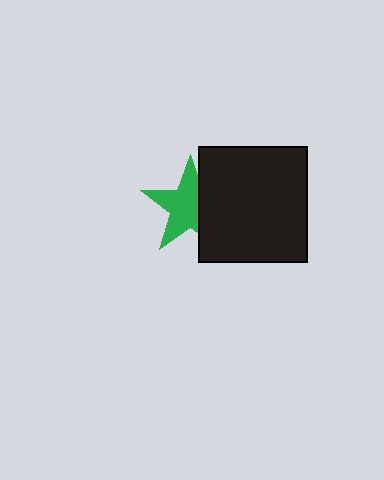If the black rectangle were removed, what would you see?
You would see the complete green star.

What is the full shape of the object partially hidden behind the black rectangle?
The partially hidden object is a green star.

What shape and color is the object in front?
The object in front is a black rectangle.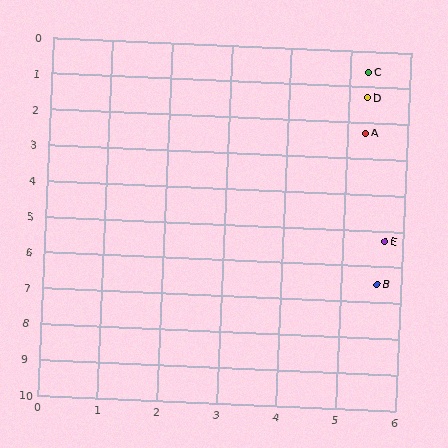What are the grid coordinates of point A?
Point A is at approximately (5.3, 2.3).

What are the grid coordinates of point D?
Point D is at approximately (5.3, 1.3).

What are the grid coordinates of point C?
Point C is at approximately (5.3, 0.6).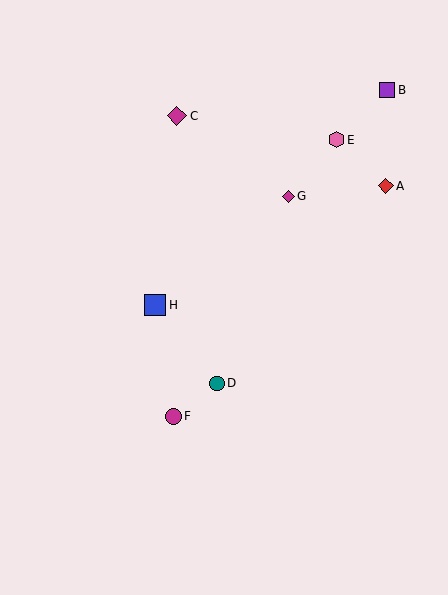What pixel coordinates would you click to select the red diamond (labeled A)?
Click at (386, 186) to select the red diamond A.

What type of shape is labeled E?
Shape E is a pink hexagon.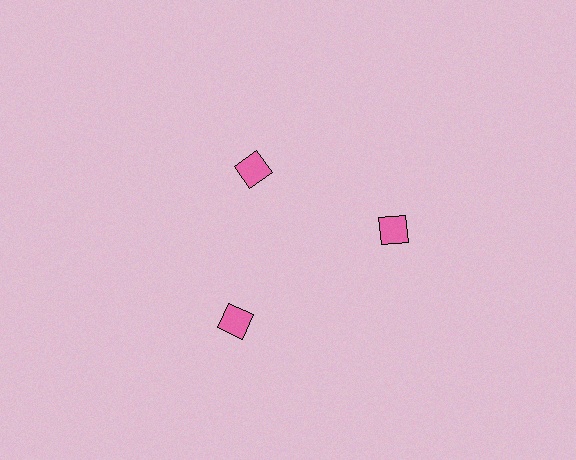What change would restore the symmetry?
The symmetry would be restored by moving it outward, back onto the ring so that all 3 diamonds sit at equal angles and equal distance from the center.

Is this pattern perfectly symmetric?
No. The 3 pink diamonds are arranged in a ring, but one element near the 11 o'clock position is pulled inward toward the center, breaking the 3-fold rotational symmetry.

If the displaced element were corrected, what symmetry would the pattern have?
It would have 3-fold rotational symmetry — the pattern would map onto itself every 120 degrees.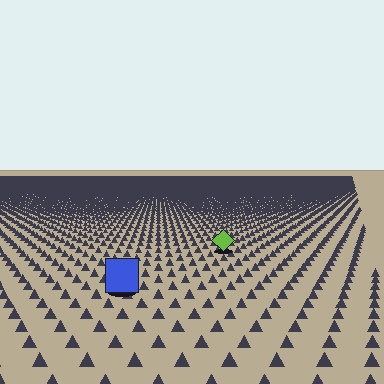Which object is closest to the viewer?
The blue square is closest. The texture marks near it are larger and more spread out.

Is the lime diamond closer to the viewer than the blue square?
No. The blue square is closer — you can tell from the texture gradient: the ground texture is coarser near it.